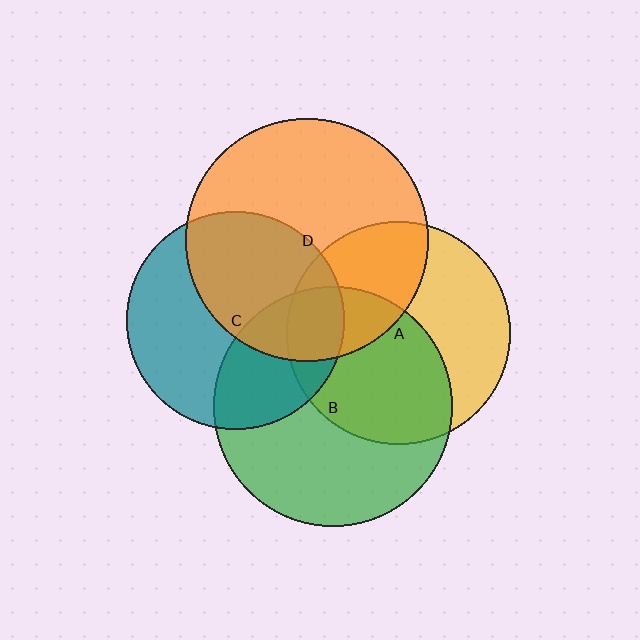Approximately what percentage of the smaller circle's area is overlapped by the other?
Approximately 20%.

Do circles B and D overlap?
Yes.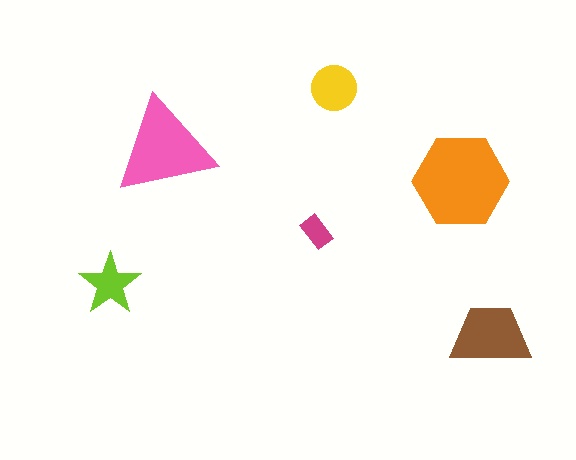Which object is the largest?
The orange hexagon.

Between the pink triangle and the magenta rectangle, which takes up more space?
The pink triangle.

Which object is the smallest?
The magenta rectangle.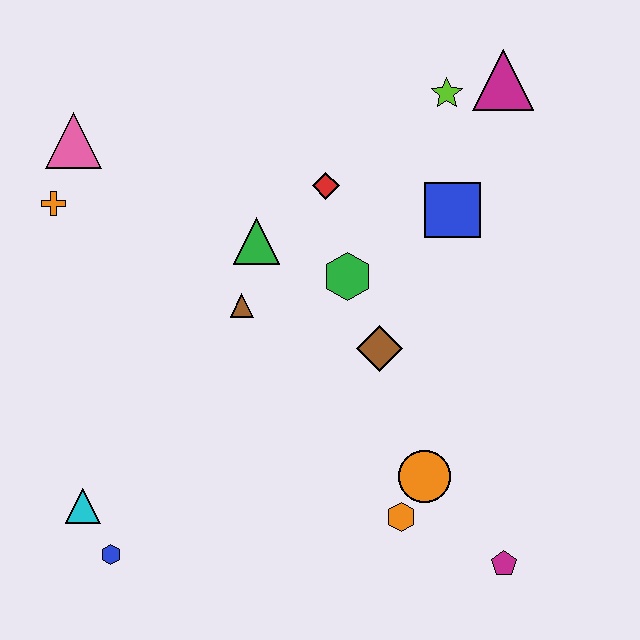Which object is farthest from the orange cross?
The magenta pentagon is farthest from the orange cross.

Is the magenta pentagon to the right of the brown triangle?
Yes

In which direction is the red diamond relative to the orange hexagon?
The red diamond is above the orange hexagon.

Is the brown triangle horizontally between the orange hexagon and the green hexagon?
No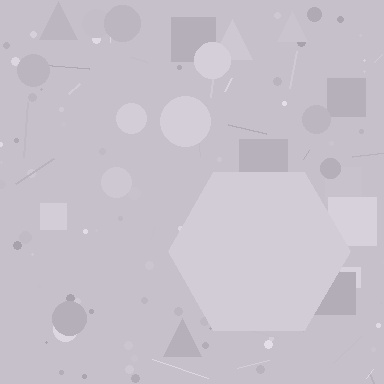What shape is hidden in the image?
A hexagon is hidden in the image.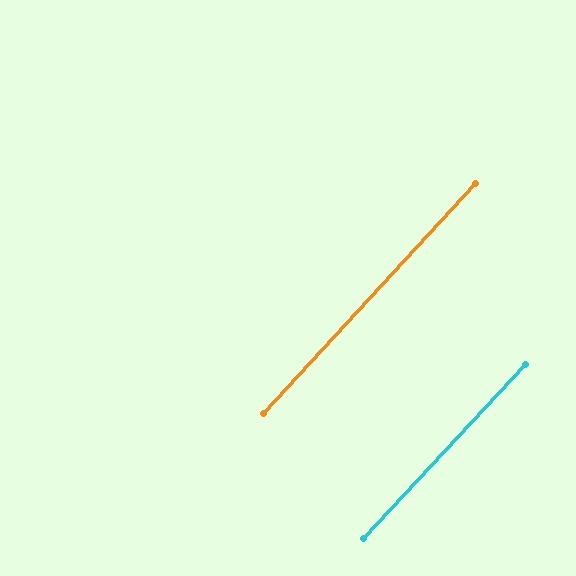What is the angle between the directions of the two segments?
Approximately 0 degrees.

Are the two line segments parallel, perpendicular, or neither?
Parallel — their directions differ by only 0.3°.